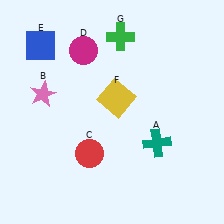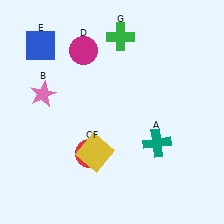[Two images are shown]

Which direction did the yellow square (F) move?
The yellow square (F) moved down.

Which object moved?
The yellow square (F) moved down.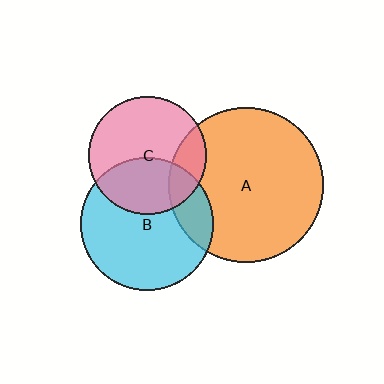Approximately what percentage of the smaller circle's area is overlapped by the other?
Approximately 20%.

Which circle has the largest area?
Circle A (orange).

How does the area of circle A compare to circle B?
Approximately 1.4 times.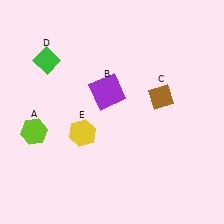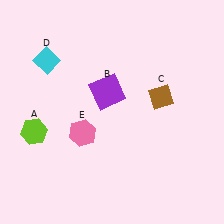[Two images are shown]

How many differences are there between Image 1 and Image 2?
There are 2 differences between the two images.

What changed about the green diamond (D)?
In Image 1, D is green. In Image 2, it changed to cyan.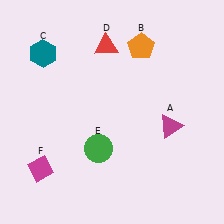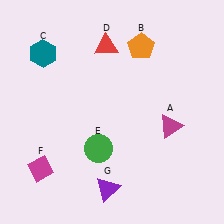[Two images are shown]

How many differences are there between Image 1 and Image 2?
There is 1 difference between the two images.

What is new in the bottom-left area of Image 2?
A purple triangle (G) was added in the bottom-left area of Image 2.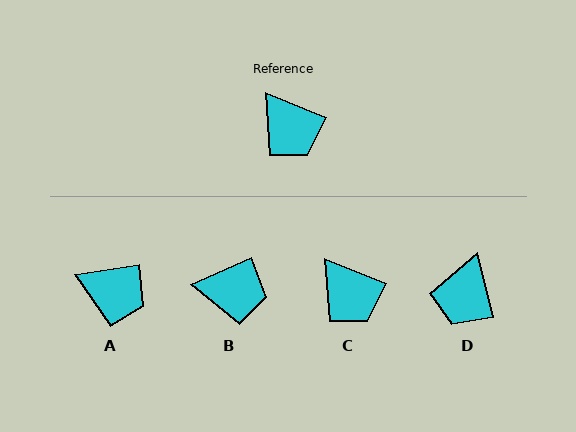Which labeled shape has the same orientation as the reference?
C.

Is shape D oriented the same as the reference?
No, it is off by about 54 degrees.